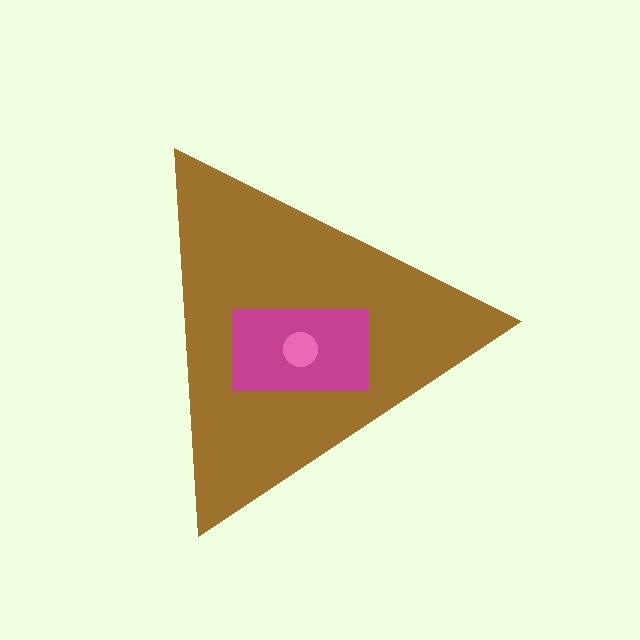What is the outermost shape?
The brown triangle.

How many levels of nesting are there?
3.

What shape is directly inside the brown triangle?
The magenta rectangle.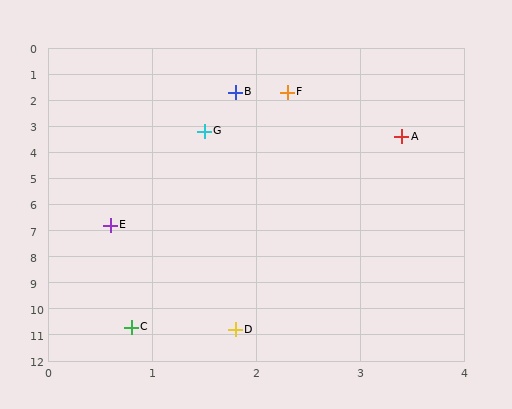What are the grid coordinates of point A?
Point A is at approximately (3.4, 3.4).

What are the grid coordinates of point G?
Point G is at approximately (1.5, 3.2).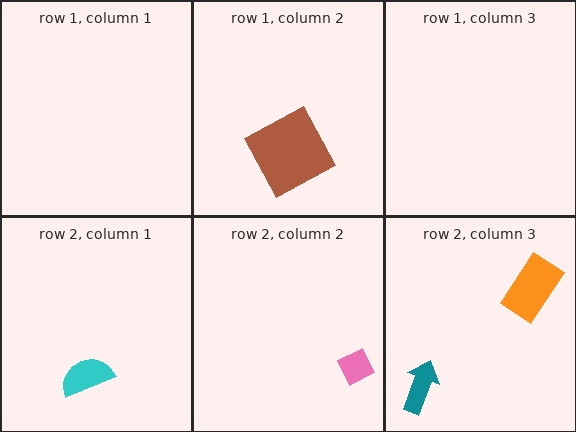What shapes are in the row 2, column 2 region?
The pink diamond.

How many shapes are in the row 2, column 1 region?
1.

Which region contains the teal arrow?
The row 2, column 3 region.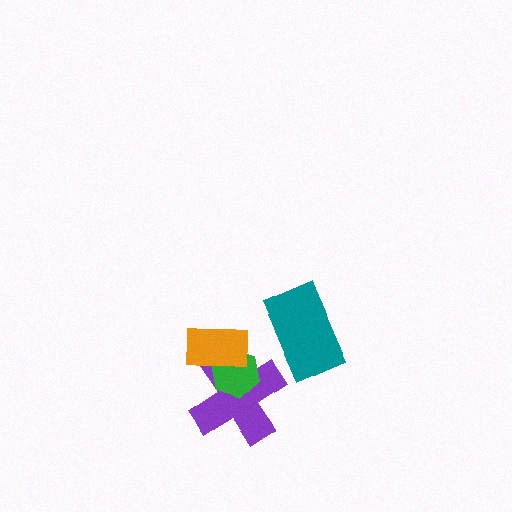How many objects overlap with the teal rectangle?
0 objects overlap with the teal rectangle.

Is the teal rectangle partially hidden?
No, no other shape covers it.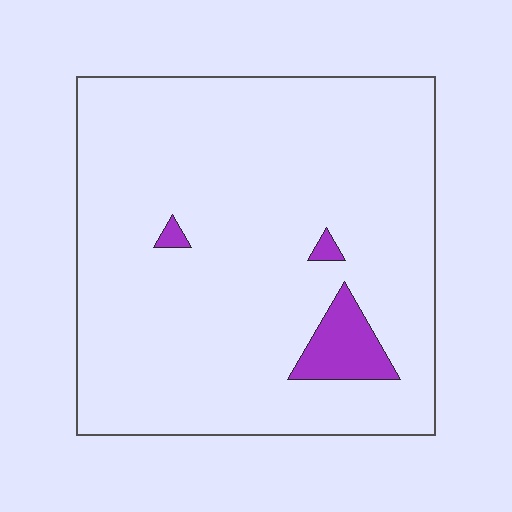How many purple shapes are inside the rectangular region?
3.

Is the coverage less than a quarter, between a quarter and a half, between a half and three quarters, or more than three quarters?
Less than a quarter.